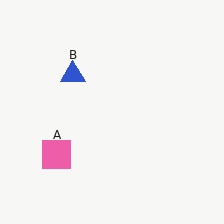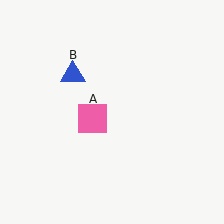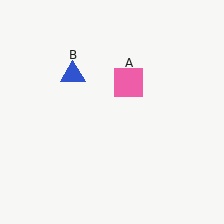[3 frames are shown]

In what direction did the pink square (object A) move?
The pink square (object A) moved up and to the right.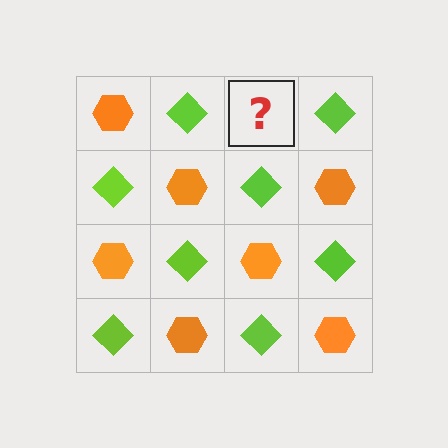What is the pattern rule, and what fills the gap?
The rule is that it alternates orange hexagon and lime diamond in a checkerboard pattern. The gap should be filled with an orange hexagon.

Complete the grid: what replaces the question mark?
The question mark should be replaced with an orange hexagon.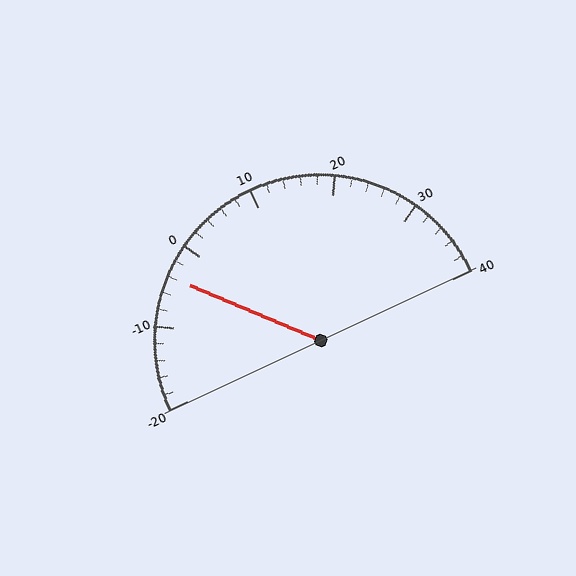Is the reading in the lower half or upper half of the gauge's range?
The reading is in the lower half of the range (-20 to 40).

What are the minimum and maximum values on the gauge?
The gauge ranges from -20 to 40.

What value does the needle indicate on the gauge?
The needle indicates approximately -4.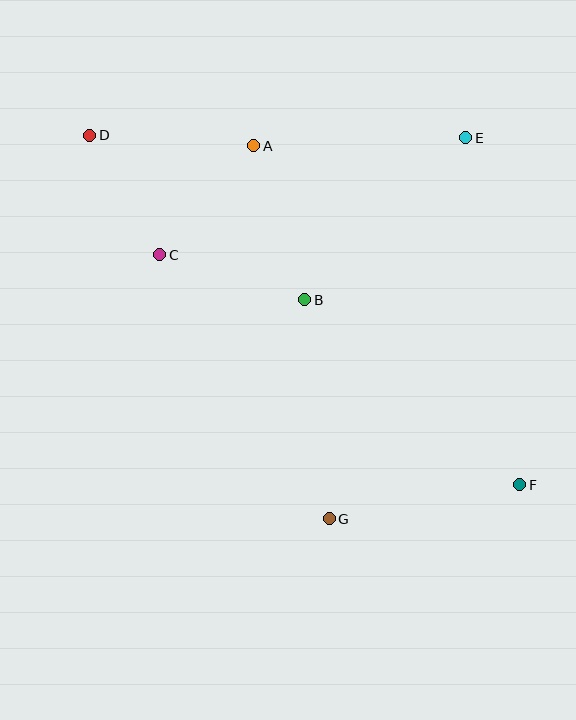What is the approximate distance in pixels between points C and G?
The distance between C and G is approximately 314 pixels.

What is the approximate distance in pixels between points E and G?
The distance between E and G is approximately 405 pixels.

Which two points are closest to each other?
Points C and D are closest to each other.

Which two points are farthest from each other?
Points D and F are farthest from each other.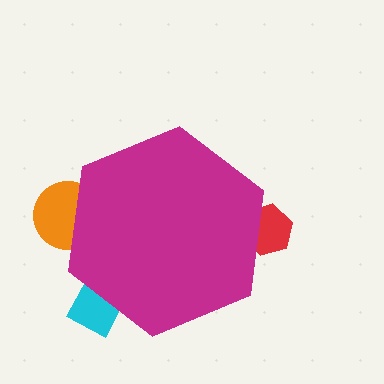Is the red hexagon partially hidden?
Yes, the red hexagon is partially hidden behind the magenta hexagon.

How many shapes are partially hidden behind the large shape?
3 shapes are partially hidden.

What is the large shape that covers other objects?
A magenta hexagon.